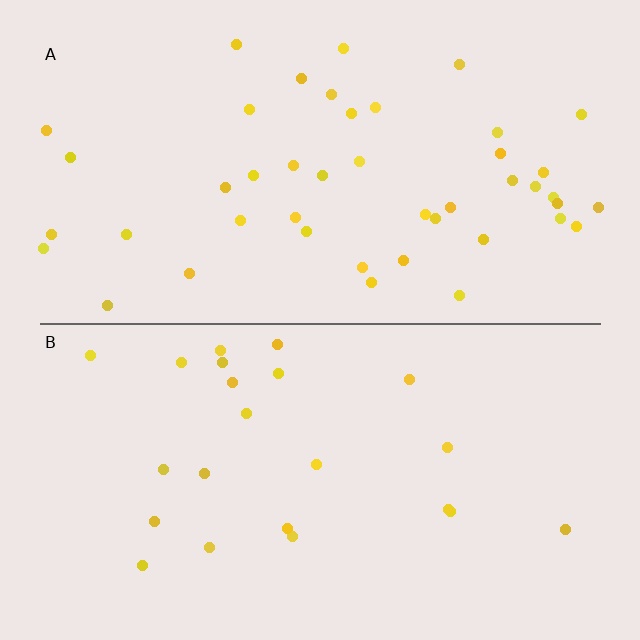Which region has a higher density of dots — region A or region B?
A (the top).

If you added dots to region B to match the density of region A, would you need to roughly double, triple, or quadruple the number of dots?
Approximately double.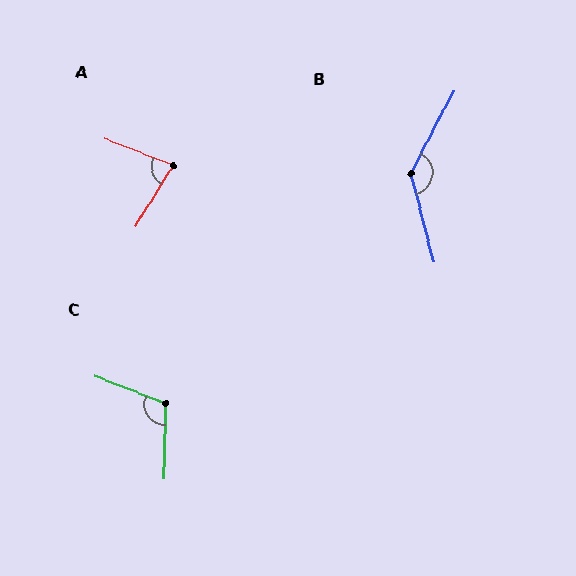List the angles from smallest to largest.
A (80°), C (110°), B (138°).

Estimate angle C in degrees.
Approximately 110 degrees.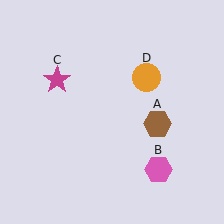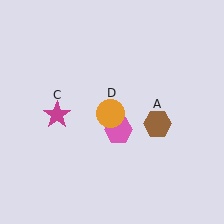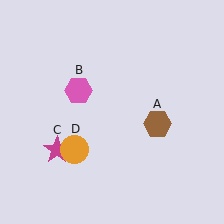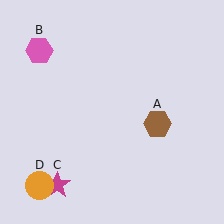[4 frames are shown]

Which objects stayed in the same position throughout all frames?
Brown hexagon (object A) remained stationary.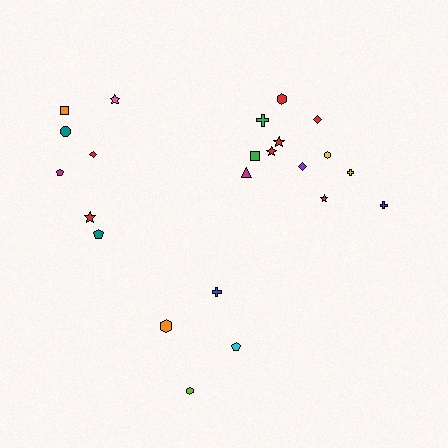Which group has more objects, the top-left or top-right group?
The top-right group.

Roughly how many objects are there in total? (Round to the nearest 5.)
Roughly 25 objects in total.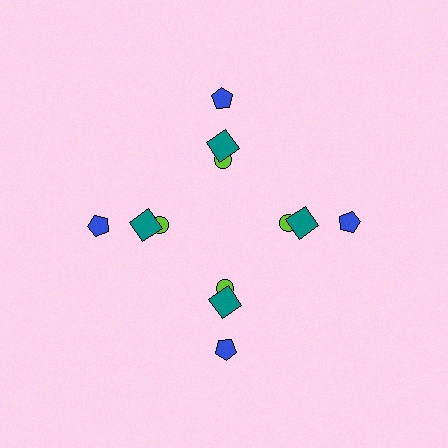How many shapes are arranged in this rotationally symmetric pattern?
There are 12 shapes, arranged in 4 groups of 3.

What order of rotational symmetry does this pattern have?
This pattern has 4-fold rotational symmetry.